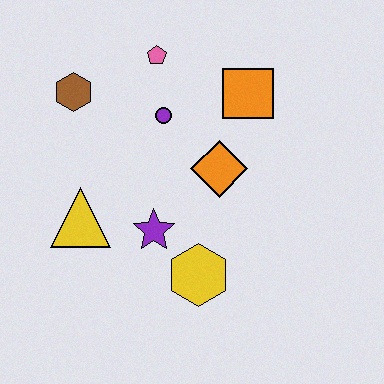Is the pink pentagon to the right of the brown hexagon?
Yes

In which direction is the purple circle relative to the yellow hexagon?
The purple circle is above the yellow hexagon.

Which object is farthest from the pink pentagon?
The yellow hexagon is farthest from the pink pentagon.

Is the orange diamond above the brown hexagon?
No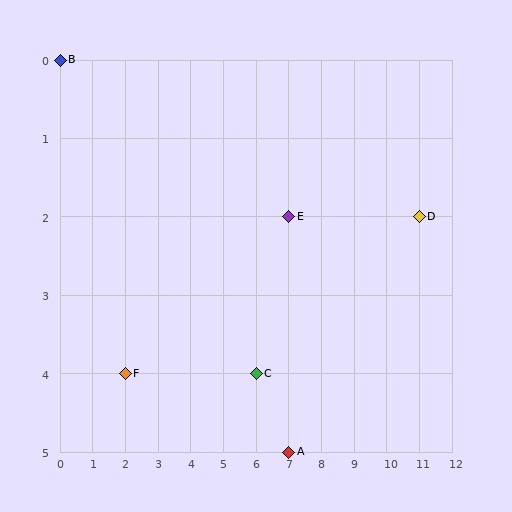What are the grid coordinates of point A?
Point A is at grid coordinates (7, 5).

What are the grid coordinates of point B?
Point B is at grid coordinates (0, 0).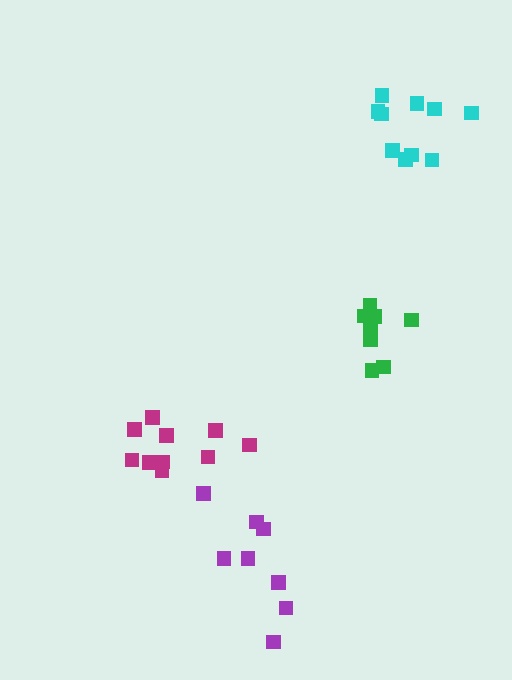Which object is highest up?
The cyan cluster is topmost.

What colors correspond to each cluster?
The clusters are colored: magenta, cyan, purple, green.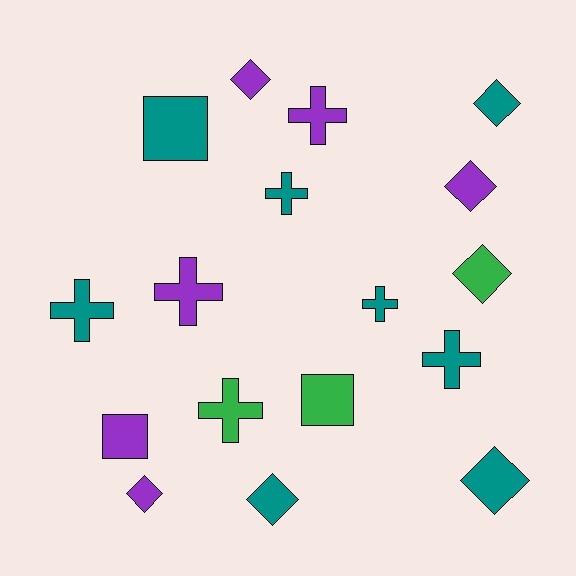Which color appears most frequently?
Teal, with 8 objects.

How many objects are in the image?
There are 17 objects.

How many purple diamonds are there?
There are 3 purple diamonds.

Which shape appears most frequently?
Diamond, with 7 objects.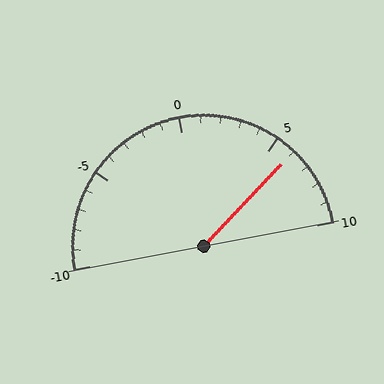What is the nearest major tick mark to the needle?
The nearest major tick mark is 5.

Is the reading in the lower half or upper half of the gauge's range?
The reading is in the upper half of the range (-10 to 10).